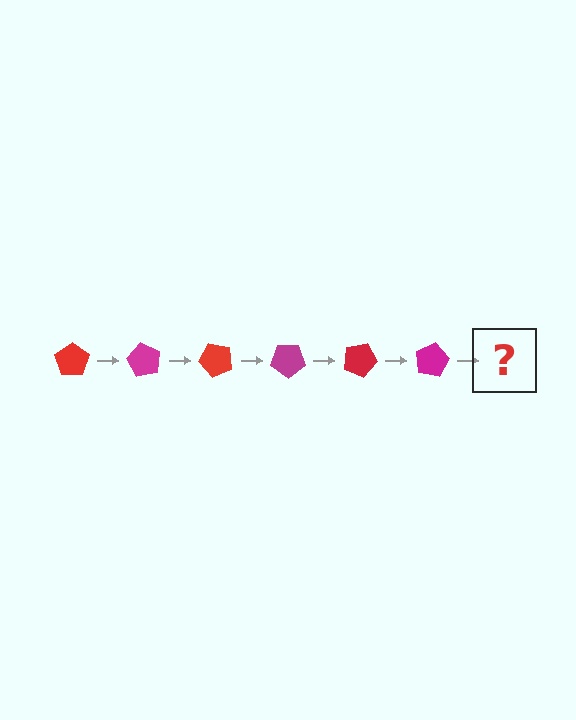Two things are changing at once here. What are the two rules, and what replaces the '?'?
The two rules are that it rotates 60 degrees each step and the color cycles through red and magenta. The '?' should be a red pentagon, rotated 360 degrees from the start.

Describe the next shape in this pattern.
It should be a red pentagon, rotated 360 degrees from the start.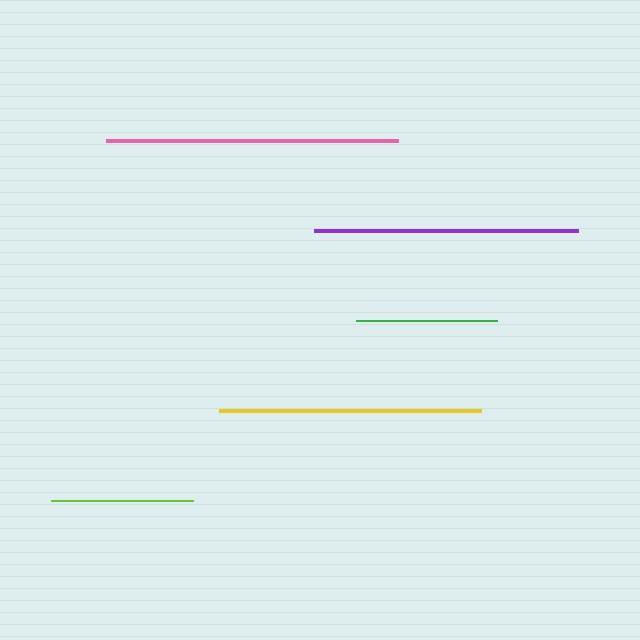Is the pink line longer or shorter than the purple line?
The pink line is longer than the purple line.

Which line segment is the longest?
The pink line is the longest at approximately 292 pixels.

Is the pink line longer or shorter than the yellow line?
The pink line is longer than the yellow line.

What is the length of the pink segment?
The pink segment is approximately 292 pixels long.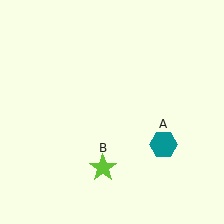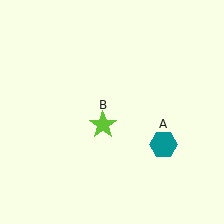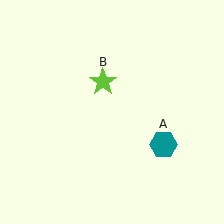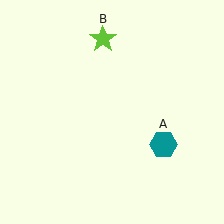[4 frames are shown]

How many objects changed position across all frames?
1 object changed position: lime star (object B).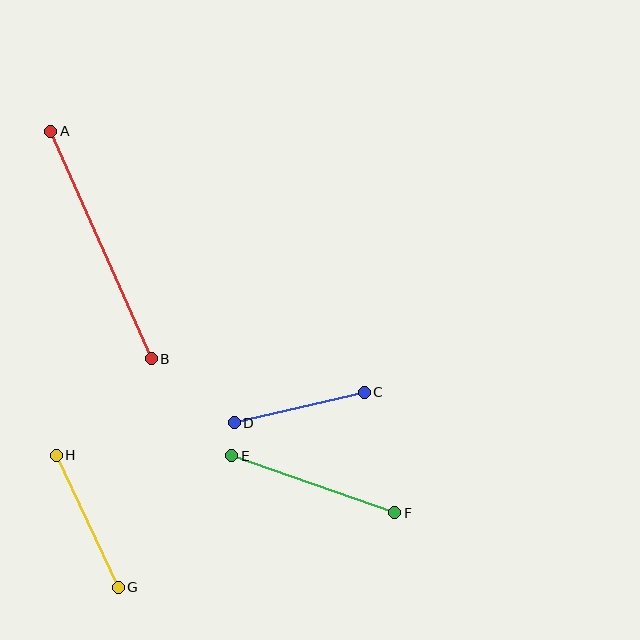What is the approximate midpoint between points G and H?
The midpoint is at approximately (87, 521) pixels.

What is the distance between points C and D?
The distance is approximately 134 pixels.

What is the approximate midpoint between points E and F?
The midpoint is at approximately (313, 484) pixels.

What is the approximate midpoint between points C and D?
The midpoint is at approximately (299, 408) pixels.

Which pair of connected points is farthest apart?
Points A and B are farthest apart.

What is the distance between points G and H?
The distance is approximately 146 pixels.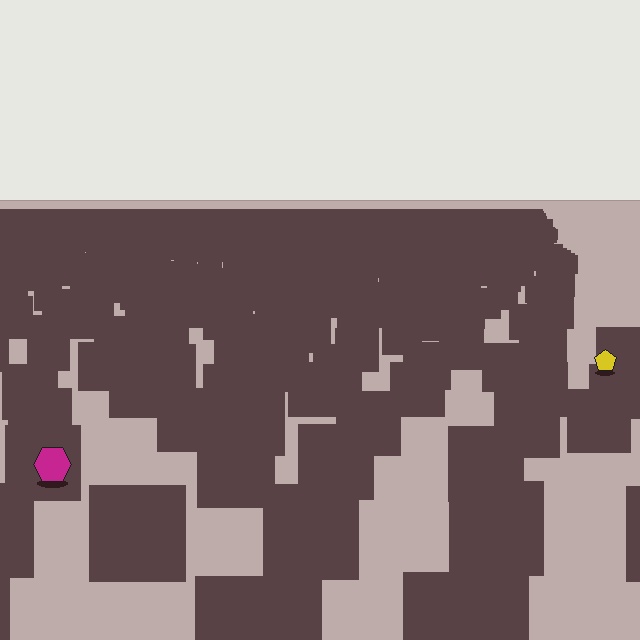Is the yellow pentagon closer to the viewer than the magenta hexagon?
No. The magenta hexagon is closer — you can tell from the texture gradient: the ground texture is coarser near it.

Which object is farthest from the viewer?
The yellow pentagon is farthest from the viewer. It appears smaller and the ground texture around it is denser.